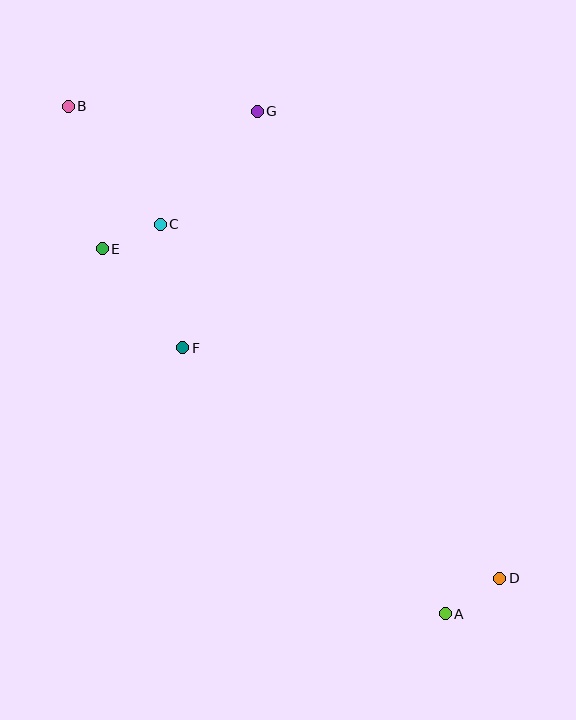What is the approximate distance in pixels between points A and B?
The distance between A and B is approximately 632 pixels.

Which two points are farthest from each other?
Points B and D are farthest from each other.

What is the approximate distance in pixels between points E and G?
The distance between E and G is approximately 207 pixels.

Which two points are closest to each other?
Points C and E are closest to each other.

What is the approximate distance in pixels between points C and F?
The distance between C and F is approximately 126 pixels.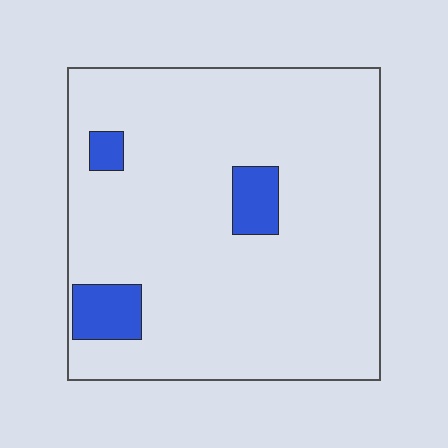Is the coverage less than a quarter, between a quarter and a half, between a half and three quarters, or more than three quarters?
Less than a quarter.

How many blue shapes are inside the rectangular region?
3.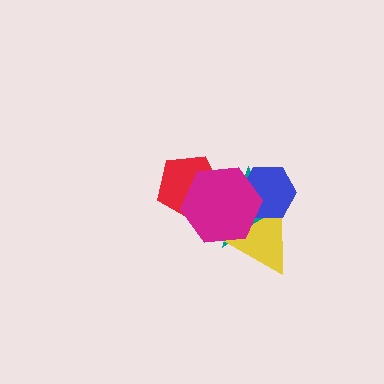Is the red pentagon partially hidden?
Yes, it is partially covered by another shape.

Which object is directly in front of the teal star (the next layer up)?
The yellow triangle is directly in front of the teal star.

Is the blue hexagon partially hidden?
Yes, it is partially covered by another shape.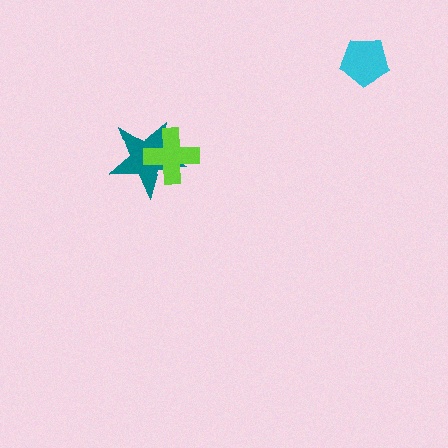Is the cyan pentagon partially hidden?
No, no other shape covers it.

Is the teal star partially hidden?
Yes, it is partially covered by another shape.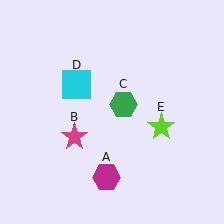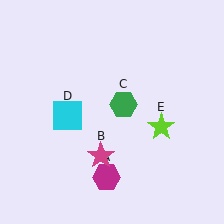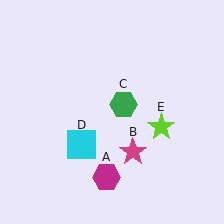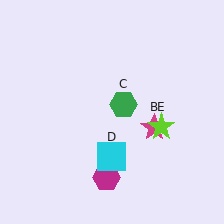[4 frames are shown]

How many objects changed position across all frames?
2 objects changed position: magenta star (object B), cyan square (object D).